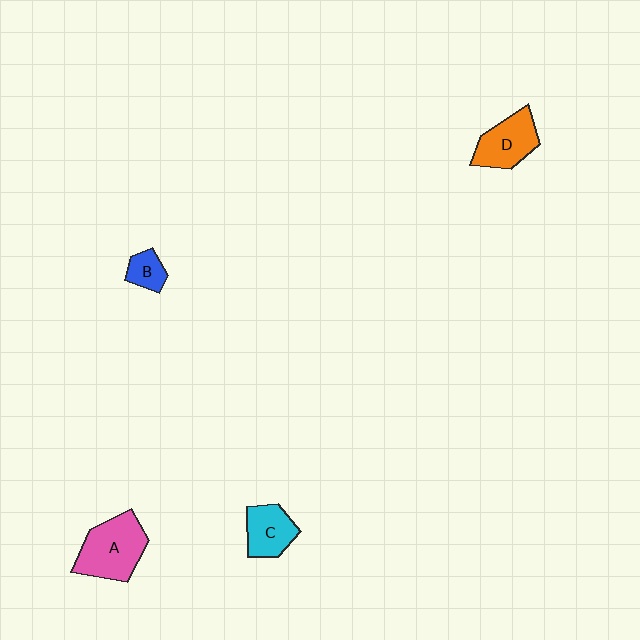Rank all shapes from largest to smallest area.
From largest to smallest: A (pink), D (orange), C (cyan), B (blue).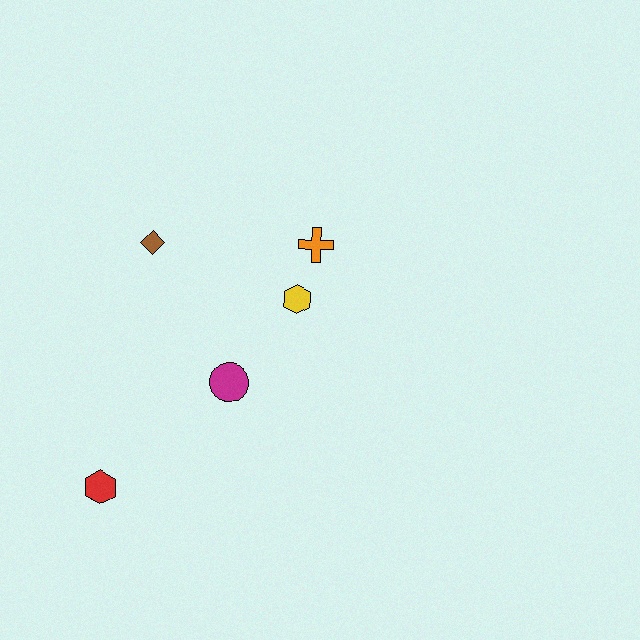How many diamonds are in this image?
There is 1 diamond.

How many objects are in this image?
There are 5 objects.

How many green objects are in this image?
There are no green objects.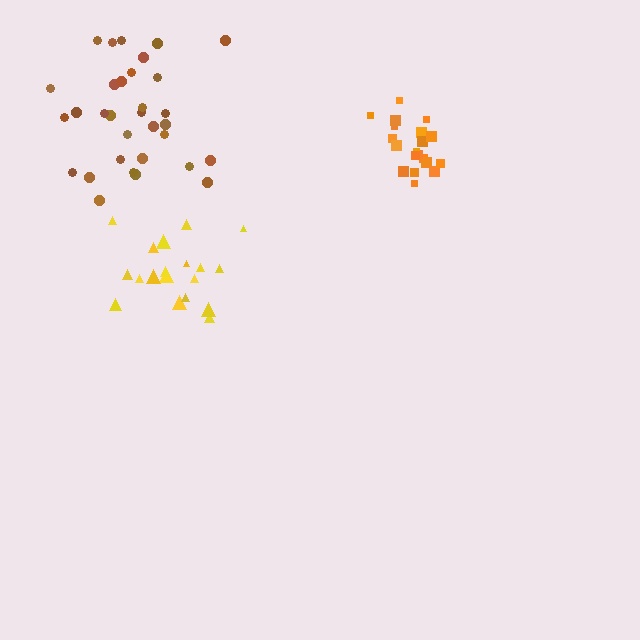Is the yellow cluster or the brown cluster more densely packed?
Brown.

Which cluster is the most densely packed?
Orange.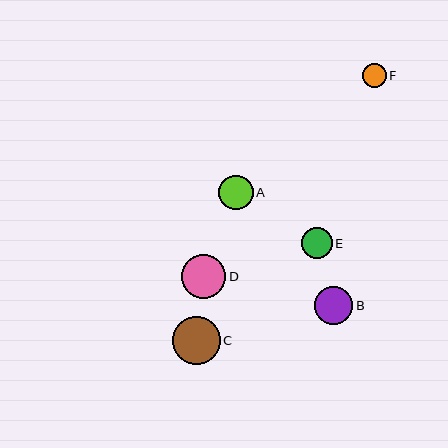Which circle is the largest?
Circle C is the largest with a size of approximately 48 pixels.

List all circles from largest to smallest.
From largest to smallest: C, D, B, A, E, F.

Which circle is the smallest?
Circle F is the smallest with a size of approximately 24 pixels.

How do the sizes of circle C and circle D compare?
Circle C and circle D are approximately the same size.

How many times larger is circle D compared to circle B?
Circle D is approximately 1.2 times the size of circle B.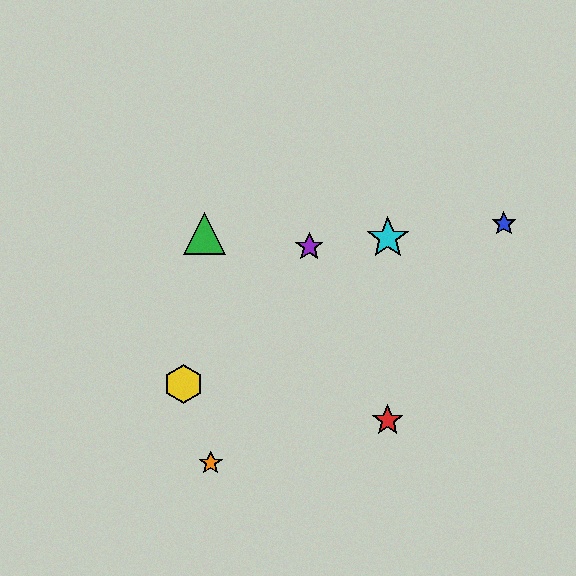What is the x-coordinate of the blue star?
The blue star is at x≈504.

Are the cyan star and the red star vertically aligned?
Yes, both are at x≈388.